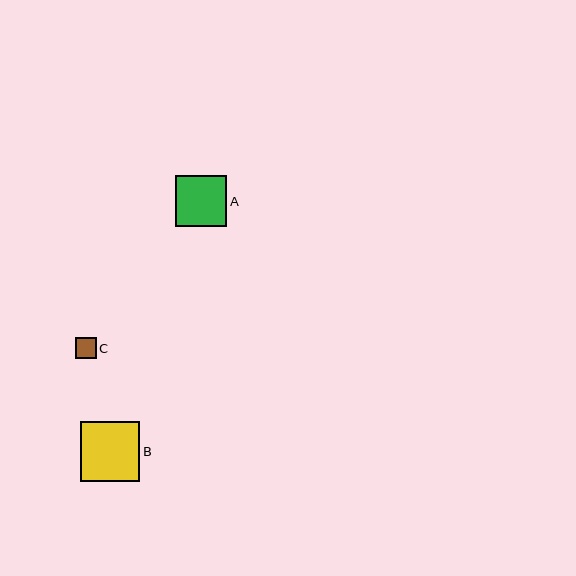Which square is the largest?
Square B is the largest with a size of approximately 60 pixels.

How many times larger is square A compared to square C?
Square A is approximately 2.5 times the size of square C.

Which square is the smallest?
Square C is the smallest with a size of approximately 20 pixels.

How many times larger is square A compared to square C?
Square A is approximately 2.5 times the size of square C.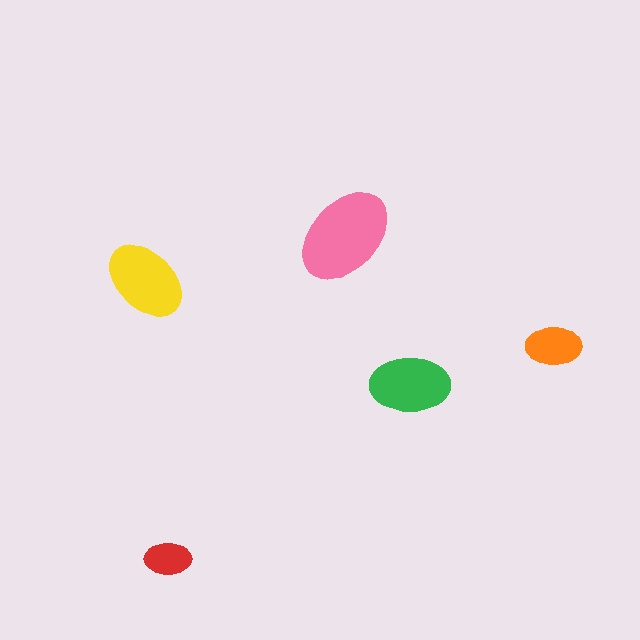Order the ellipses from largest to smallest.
the pink one, the yellow one, the green one, the orange one, the red one.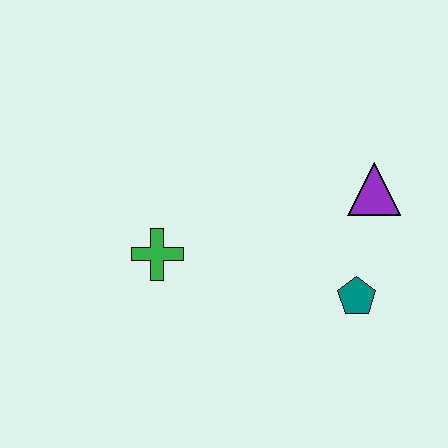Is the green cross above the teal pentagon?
Yes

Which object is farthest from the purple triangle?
The green cross is farthest from the purple triangle.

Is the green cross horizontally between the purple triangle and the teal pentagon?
No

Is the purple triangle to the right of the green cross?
Yes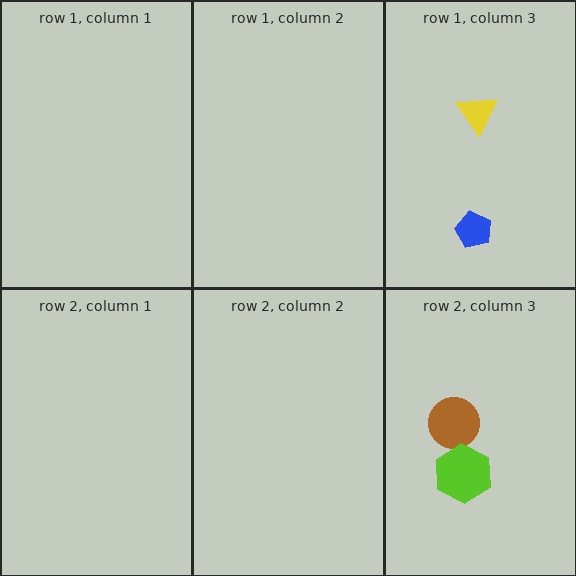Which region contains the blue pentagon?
The row 1, column 3 region.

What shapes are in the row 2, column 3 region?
The brown circle, the lime hexagon.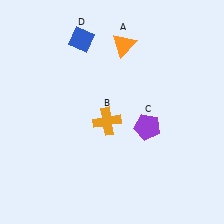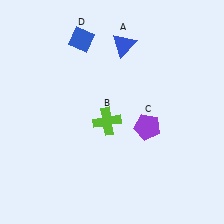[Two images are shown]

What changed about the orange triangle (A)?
In Image 1, A is orange. In Image 2, it changed to blue.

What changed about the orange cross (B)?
In Image 1, B is orange. In Image 2, it changed to lime.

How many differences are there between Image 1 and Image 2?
There are 2 differences between the two images.